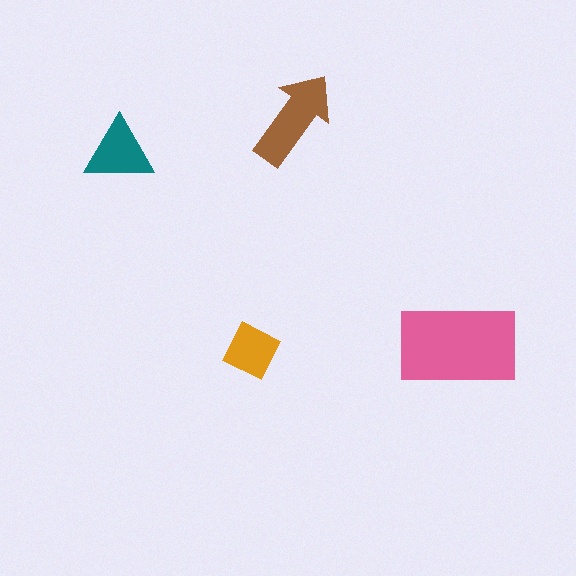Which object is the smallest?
The orange diamond.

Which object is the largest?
The pink rectangle.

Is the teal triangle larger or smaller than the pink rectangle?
Smaller.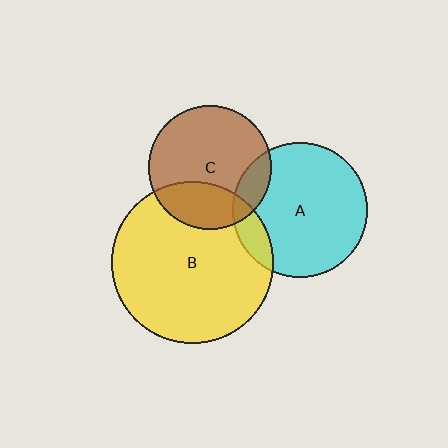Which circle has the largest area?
Circle B (yellow).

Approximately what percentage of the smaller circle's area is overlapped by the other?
Approximately 15%.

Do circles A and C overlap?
Yes.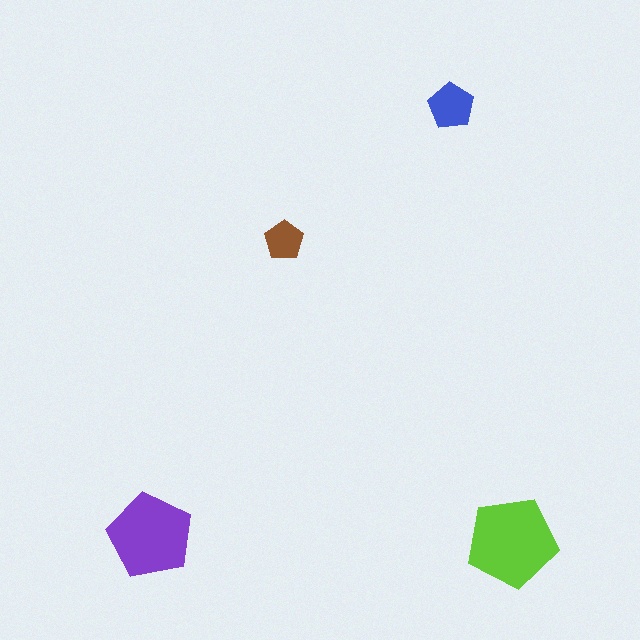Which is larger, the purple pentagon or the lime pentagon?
The lime one.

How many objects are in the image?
There are 4 objects in the image.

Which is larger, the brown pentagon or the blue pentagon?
The blue one.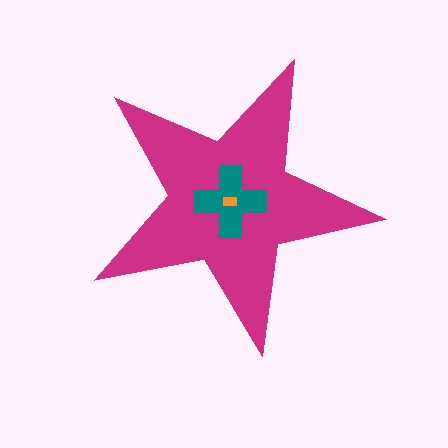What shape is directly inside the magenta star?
The teal cross.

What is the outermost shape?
The magenta star.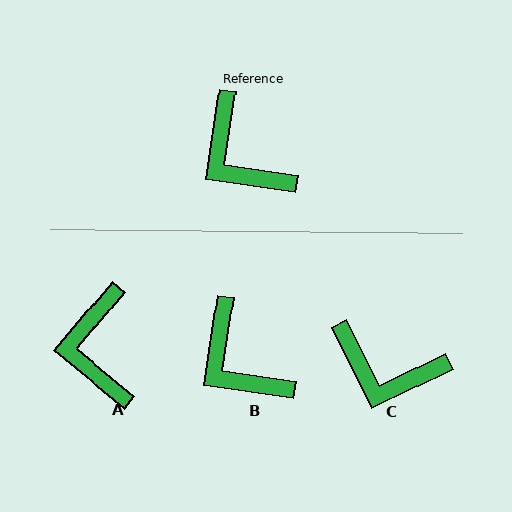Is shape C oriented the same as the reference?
No, it is off by about 35 degrees.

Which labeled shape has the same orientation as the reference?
B.